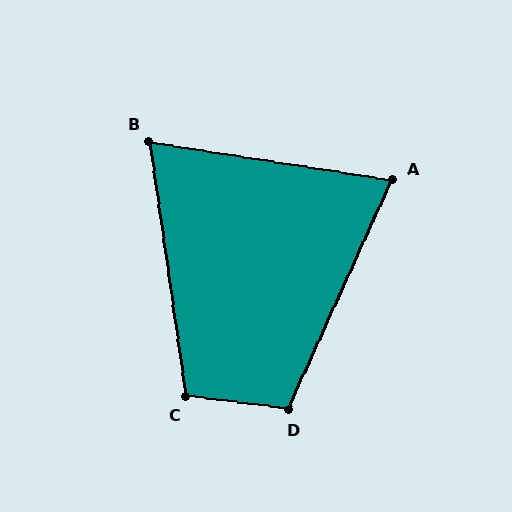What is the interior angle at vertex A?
Approximately 75 degrees (acute).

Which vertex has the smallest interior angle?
B, at approximately 73 degrees.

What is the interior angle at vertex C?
Approximately 105 degrees (obtuse).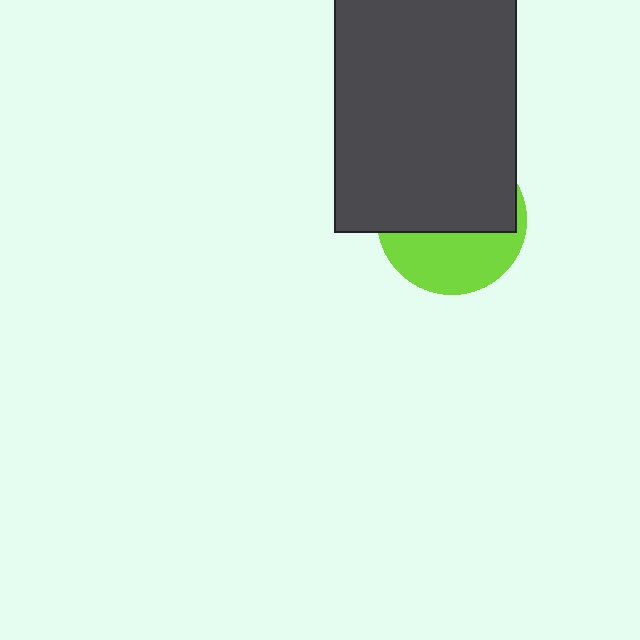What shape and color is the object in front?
The object in front is a dark gray rectangle.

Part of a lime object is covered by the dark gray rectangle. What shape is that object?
It is a circle.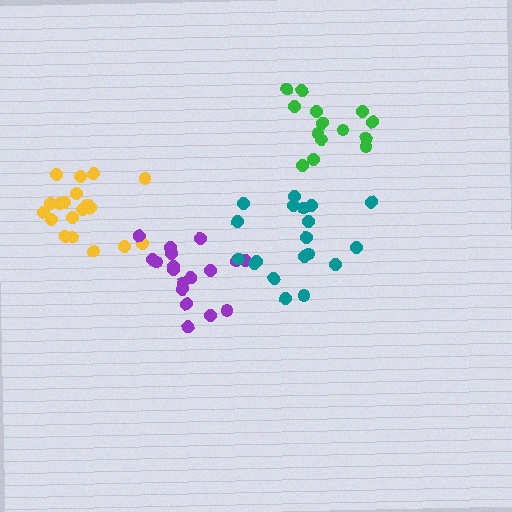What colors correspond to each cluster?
The clusters are colored: yellow, purple, teal, green.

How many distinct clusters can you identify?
There are 4 distinct clusters.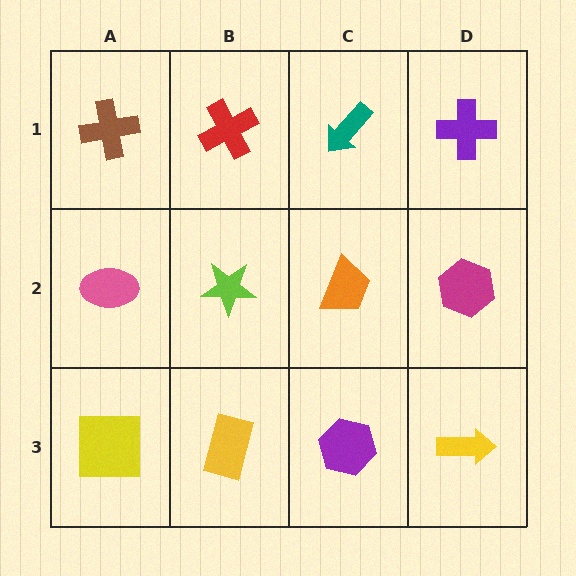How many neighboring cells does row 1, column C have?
3.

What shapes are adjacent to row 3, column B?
A lime star (row 2, column B), a yellow square (row 3, column A), a purple hexagon (row 3, column C).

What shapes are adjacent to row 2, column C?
A teal arrow (row 1, column C), a purple hexagon (row 3, column C), a lime star (row 2, column B), a magenta hexagon (row 2, column D).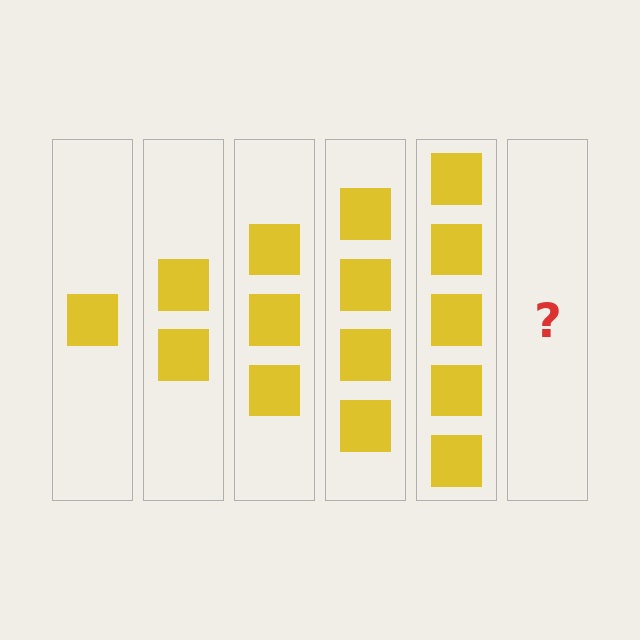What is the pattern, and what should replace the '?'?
The pattern is that each step adds one more square. The '?' should be 6 squares.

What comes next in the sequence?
The next element should be 6 squares.